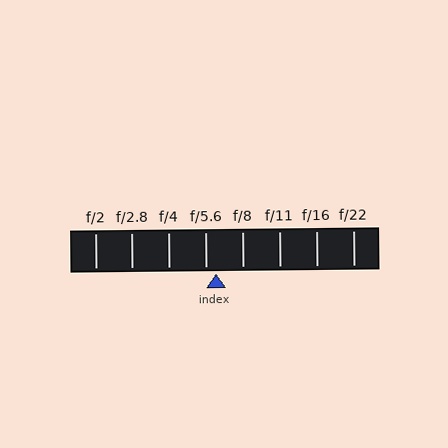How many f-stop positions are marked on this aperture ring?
There are 8 f-stop positions marked.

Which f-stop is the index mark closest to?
The index mark is closest to f/5.6.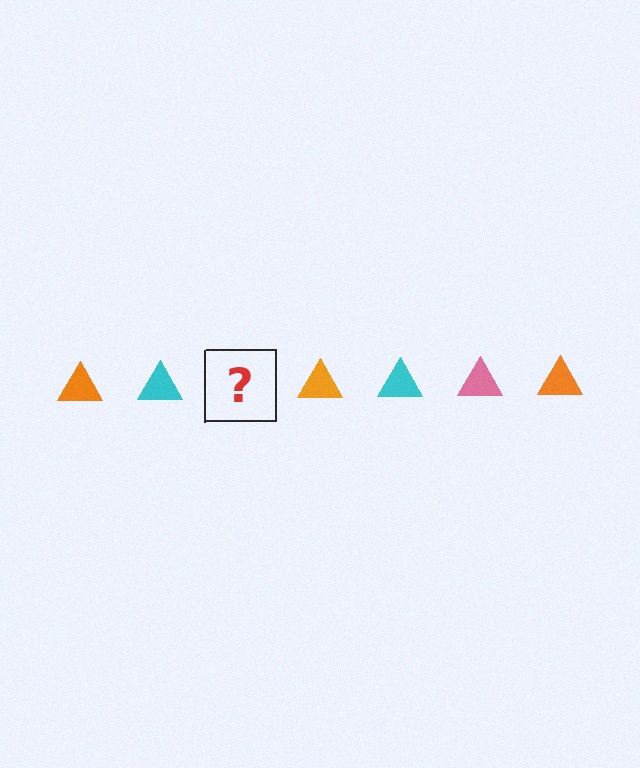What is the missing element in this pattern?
The missing element is a pink triangle.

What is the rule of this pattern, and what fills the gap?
The rule is that the pattern cycles through orange, cyan, pink triangles. The gap should be filled with a pink triangle.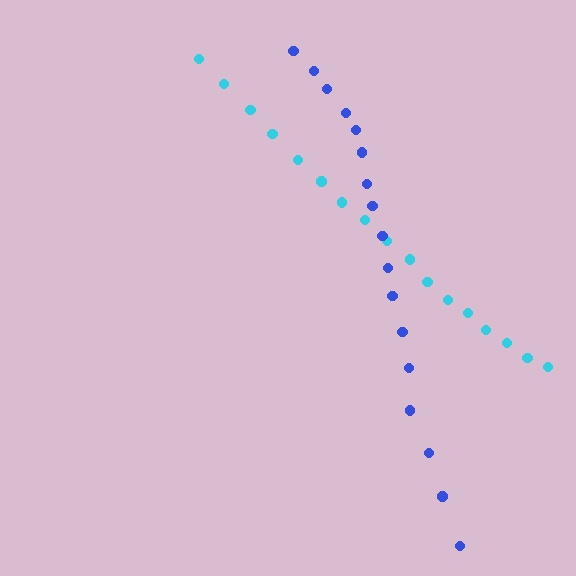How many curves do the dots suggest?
There are 2 distinct paths.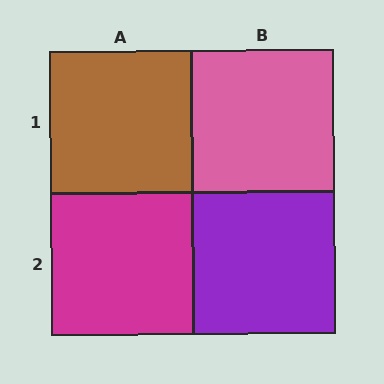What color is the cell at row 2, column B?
Purple.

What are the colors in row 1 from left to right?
Brown, pink.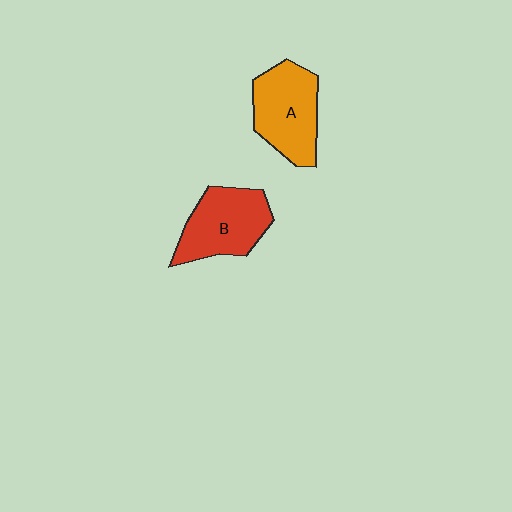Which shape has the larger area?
Shape A (orange).